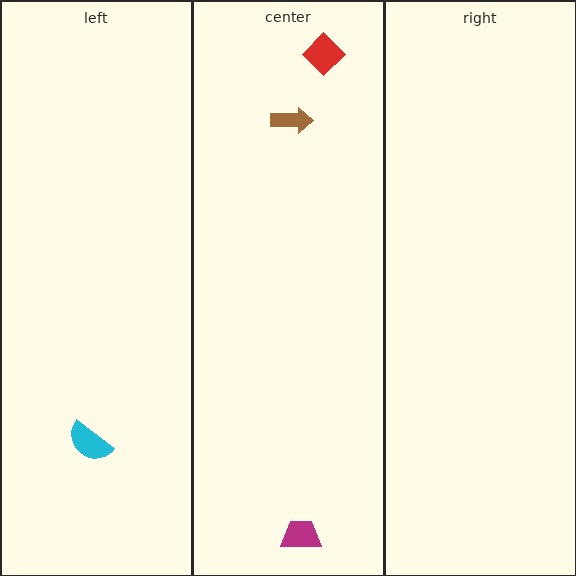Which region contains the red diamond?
The center region.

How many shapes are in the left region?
1.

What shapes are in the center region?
The magenta trapezoid, the red diamond, the brown arrow.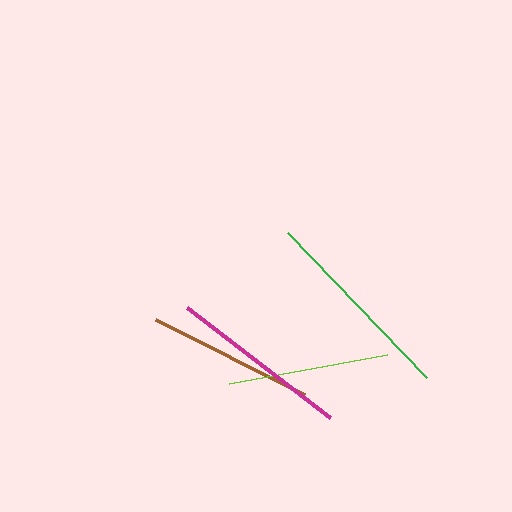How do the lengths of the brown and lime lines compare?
The brown and lime lines are approximately the same length.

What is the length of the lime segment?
The lime segment is approximately 161 pixels long.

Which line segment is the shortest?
The lime line is the shortest at approximately 161 pixels.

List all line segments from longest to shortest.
From longest to shortest: green, magenta, brown, lime.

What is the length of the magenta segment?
The magenta segment is approximately 180 pixels long.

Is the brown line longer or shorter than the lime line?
The brown line is longer than the lime line.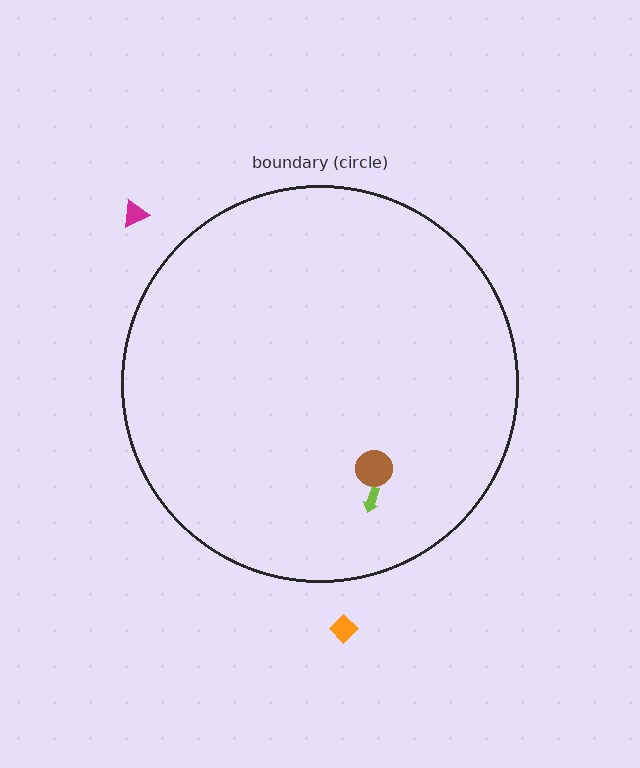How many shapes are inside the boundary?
2 inside, 2 outside.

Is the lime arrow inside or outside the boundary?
Inside.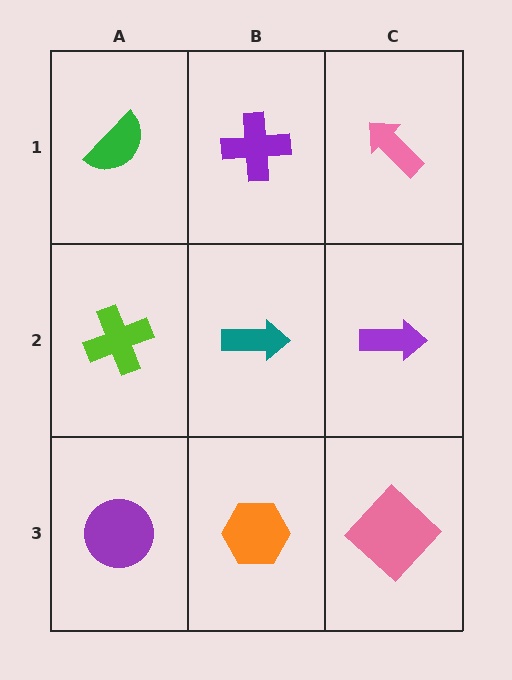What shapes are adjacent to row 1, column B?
A teal arrow (row 2, column B), a green semicircle (row 1, column A), a pink arrow (row 1, column C).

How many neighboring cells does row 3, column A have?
2.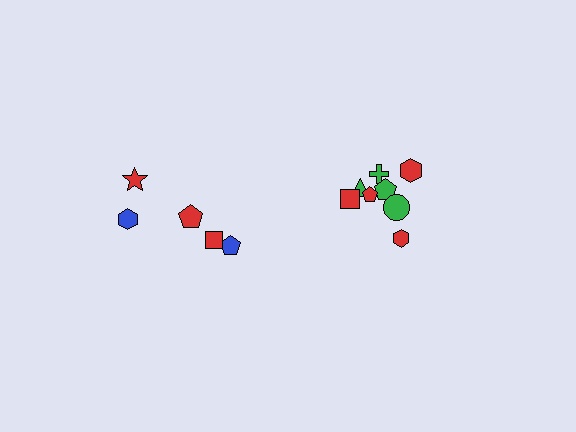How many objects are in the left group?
There are 5 objects.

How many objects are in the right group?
There are 8 objects.